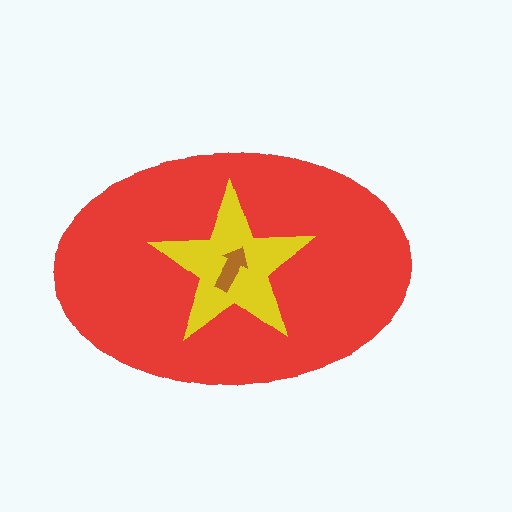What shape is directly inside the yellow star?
The brown arrow.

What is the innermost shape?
The brown arrow.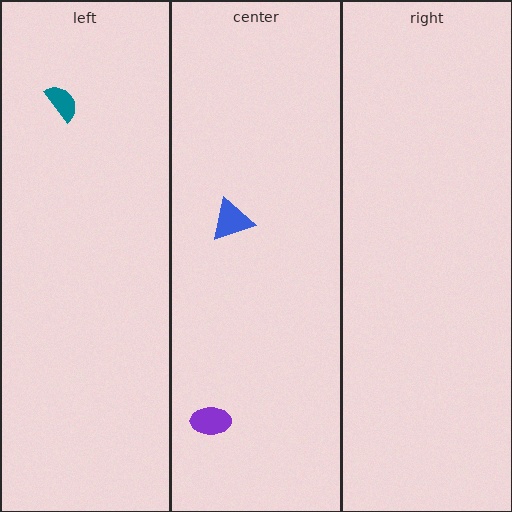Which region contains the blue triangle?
The center region.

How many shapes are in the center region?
2.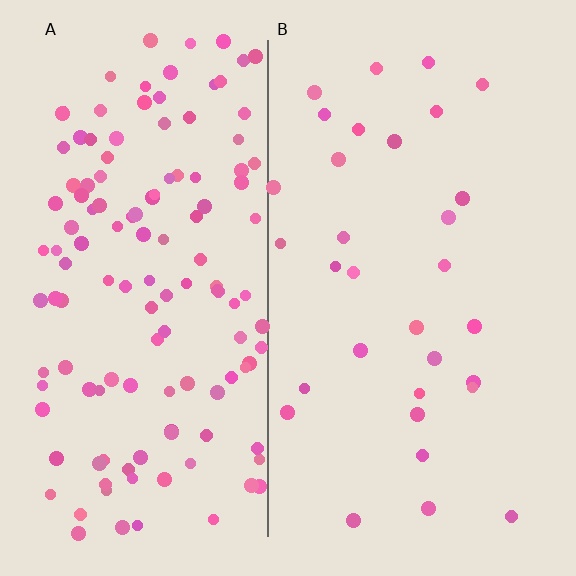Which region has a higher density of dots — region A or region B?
A (the left).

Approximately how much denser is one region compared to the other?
Approximately 4.2× — region A over region B.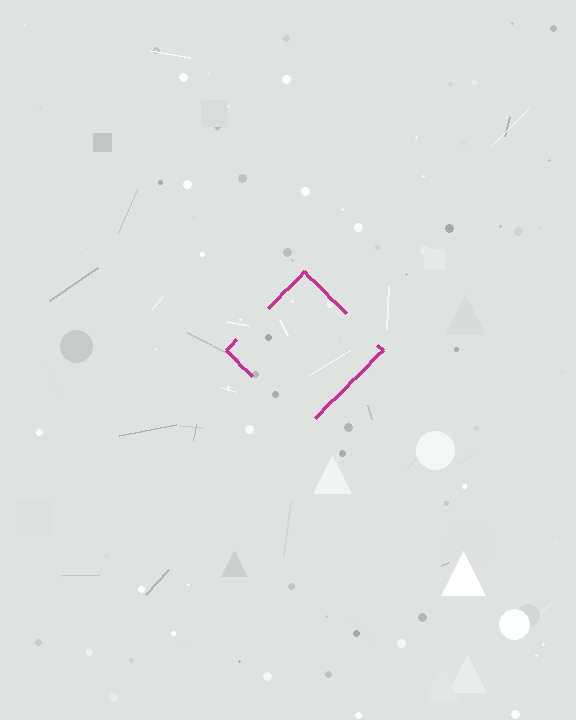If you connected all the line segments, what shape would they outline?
They would outline a diamond.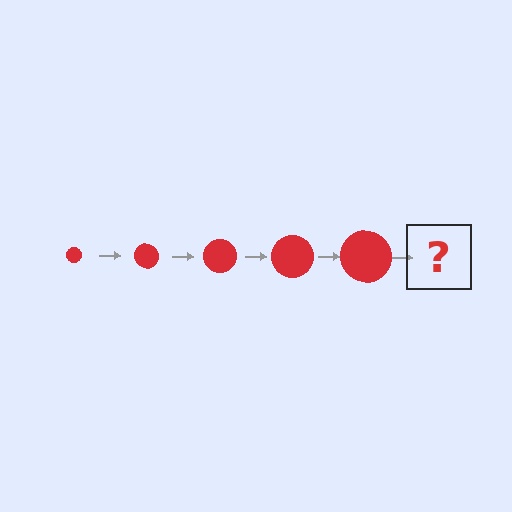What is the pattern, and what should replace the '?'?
The pattern is that the circle gets progressively larger each step. The '?' should be a red circle, larger than the previous one.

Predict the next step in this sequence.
The next step is a red circle, larger than the previous one.